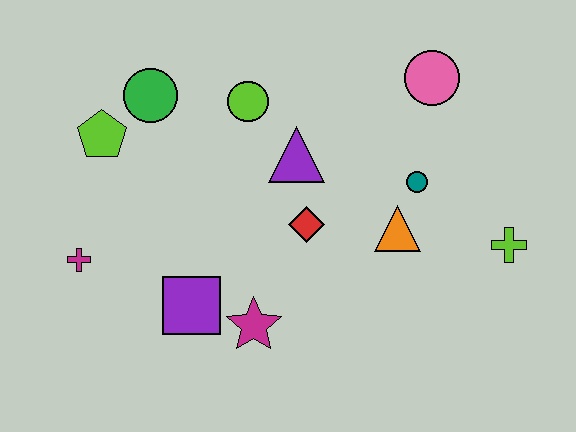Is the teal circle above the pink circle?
No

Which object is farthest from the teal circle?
The magenta cross is farthest from the teal circle.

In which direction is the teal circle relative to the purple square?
The teal circle is to the right of the purple square.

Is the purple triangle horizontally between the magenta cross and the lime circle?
No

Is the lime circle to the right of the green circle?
Yes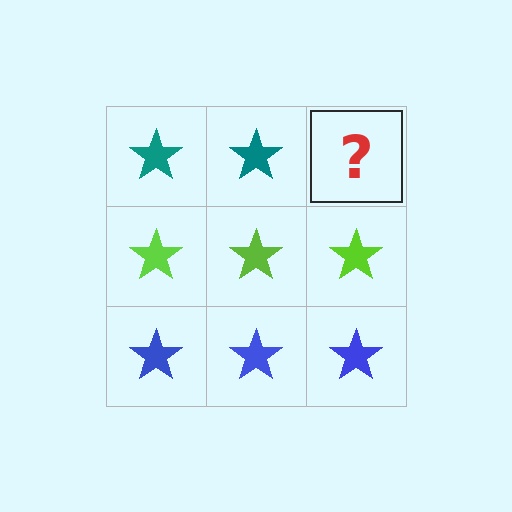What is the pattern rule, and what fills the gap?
The rule is that each row has a consistent color. The gap should be filled with a teal star.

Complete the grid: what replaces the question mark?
The question mark should be replaced with a teal star.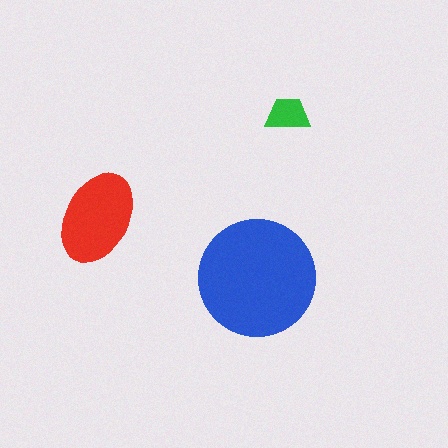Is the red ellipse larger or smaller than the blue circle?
Smaller.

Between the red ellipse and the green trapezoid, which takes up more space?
The red ellipse.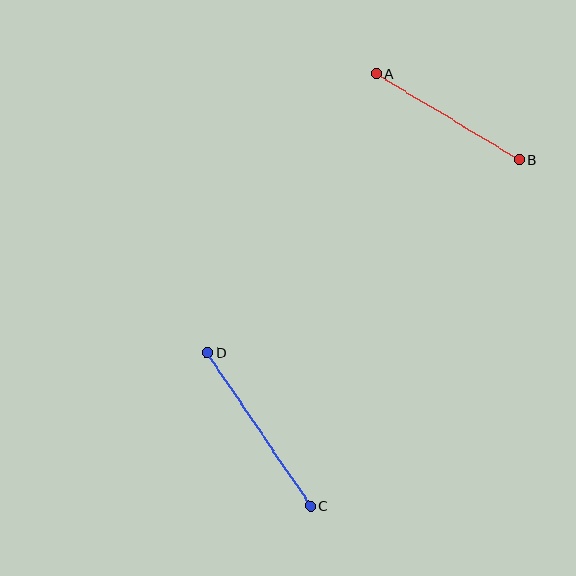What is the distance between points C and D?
The distance is approximately 185 pixels.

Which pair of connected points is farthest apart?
Points C and D are farthest apart.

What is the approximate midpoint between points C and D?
The midpoint is at approximately (259, 429) pixels.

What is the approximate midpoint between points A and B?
The midpoint is at approximately (448, 117) pixels.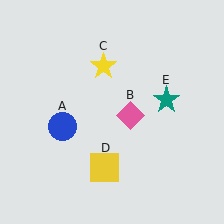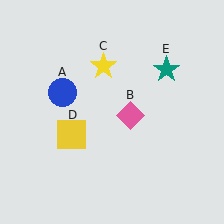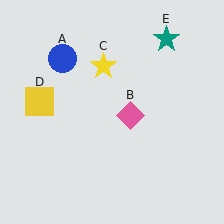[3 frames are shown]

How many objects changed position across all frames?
3 objects changed position: blue circle (object A), yellow square (object D), teal star (object E).